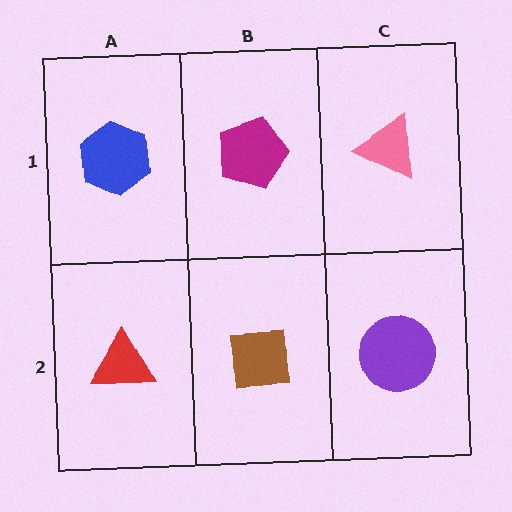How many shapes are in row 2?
3 shapes.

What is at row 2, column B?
A brown square.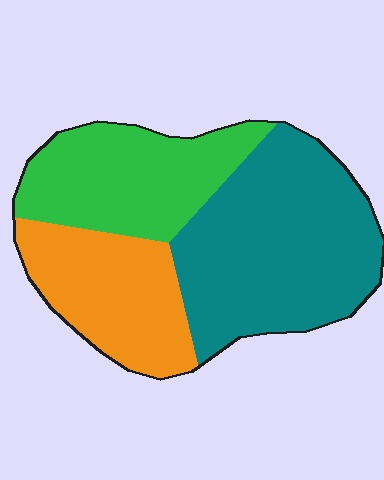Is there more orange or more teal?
Teal.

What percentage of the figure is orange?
Orange takes up about one quarter (1/4) of the figure.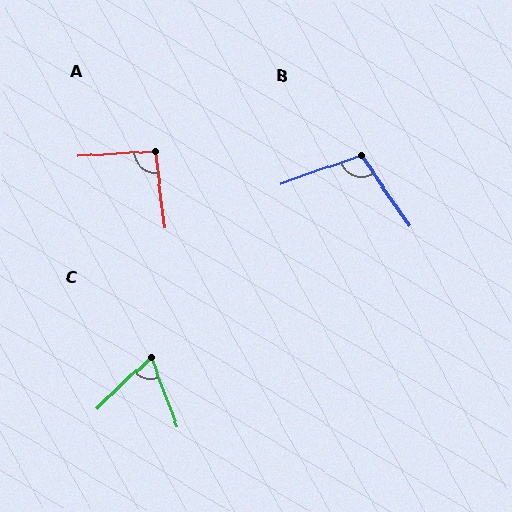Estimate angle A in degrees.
Approximately 93 degrees.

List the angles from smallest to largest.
C (67°), A (93°), B (105°).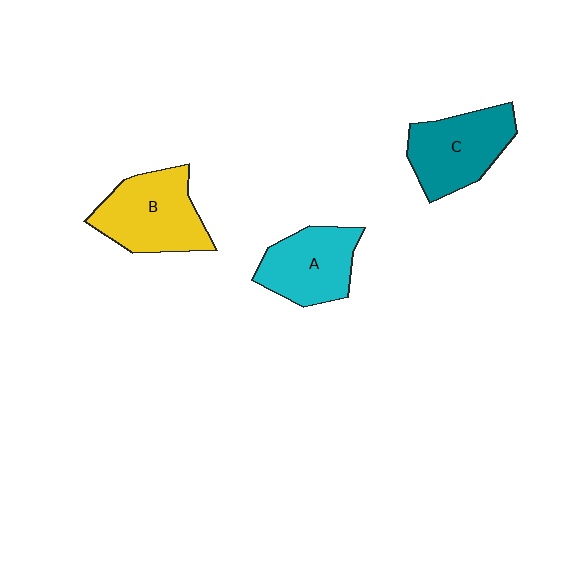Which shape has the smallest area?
Shape A (cyan).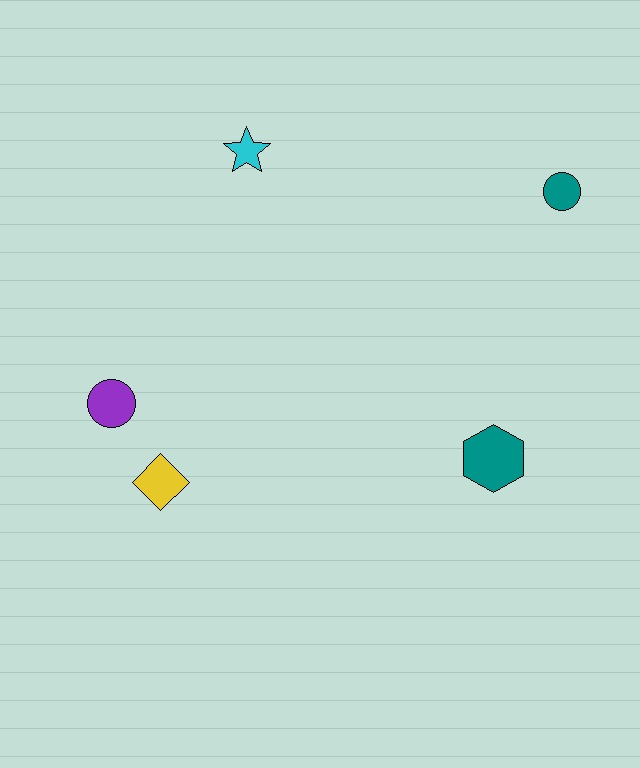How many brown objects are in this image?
There are no brown objects.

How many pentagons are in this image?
There are no pentagons.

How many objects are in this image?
There are 5 objects.